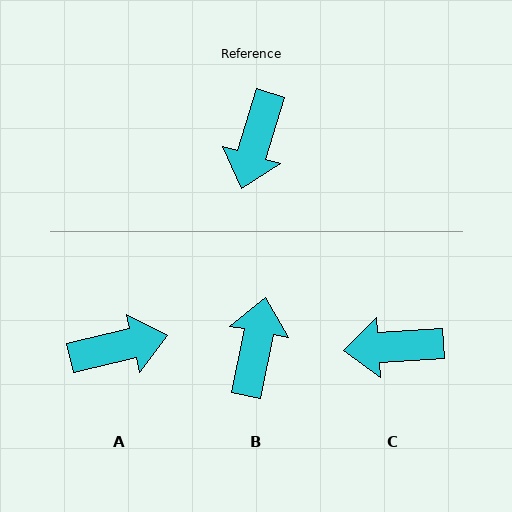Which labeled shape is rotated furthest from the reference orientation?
B, about 175 degrees away.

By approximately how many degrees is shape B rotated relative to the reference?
Approximately 175 degrees clockwise.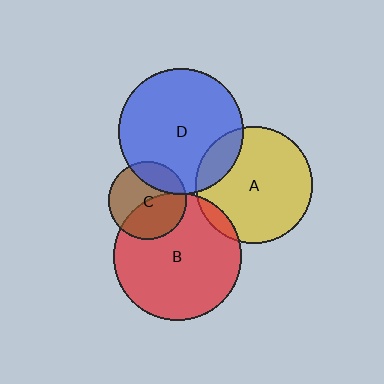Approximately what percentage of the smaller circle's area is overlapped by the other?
Approximately 5%.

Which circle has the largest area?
Circle B (red).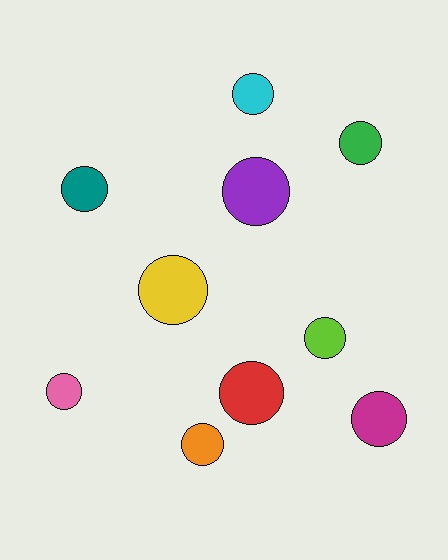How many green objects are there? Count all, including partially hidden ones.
There is 1 green object.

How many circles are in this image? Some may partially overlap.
There are 10 circles.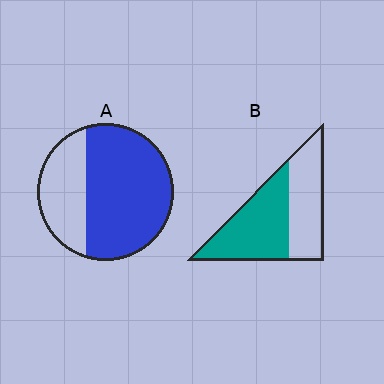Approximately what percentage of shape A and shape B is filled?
A is approximately 70% and B is approximately 55%.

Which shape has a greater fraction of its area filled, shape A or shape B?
Shape A.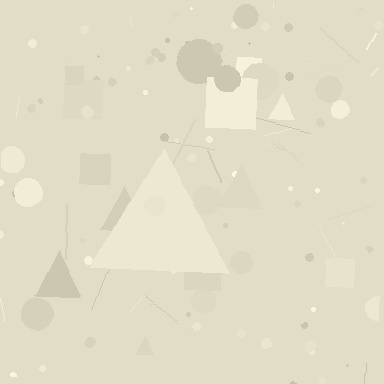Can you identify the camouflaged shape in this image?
The camouflaged shape is a triangle.